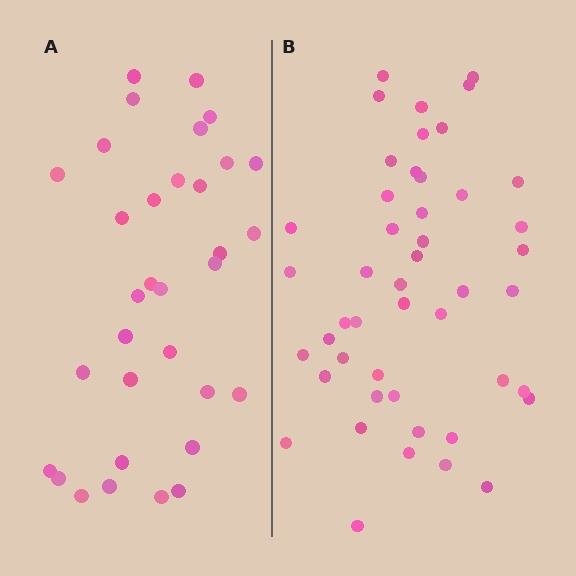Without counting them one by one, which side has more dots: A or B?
Region B (the right region) has more dots.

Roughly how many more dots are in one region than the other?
Region B has approximately 15 more dots than region A.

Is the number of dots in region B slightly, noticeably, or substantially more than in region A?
Region B has noticeably more, but not dramatically so. The ratio is roughly 1.4 to 1.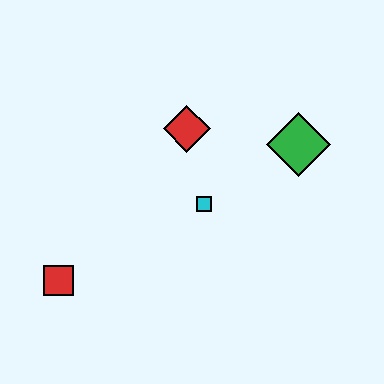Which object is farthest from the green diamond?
The red square is farthest from the green diamond.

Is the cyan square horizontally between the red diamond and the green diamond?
Yes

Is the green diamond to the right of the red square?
Yes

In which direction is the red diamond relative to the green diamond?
The red diamond is to the left of the green diamond.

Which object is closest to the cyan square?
The red diamond is closest to the cyan square.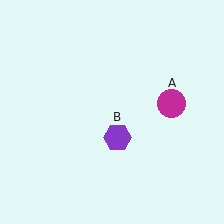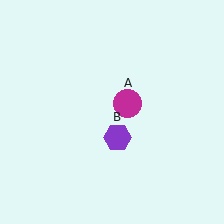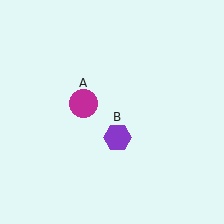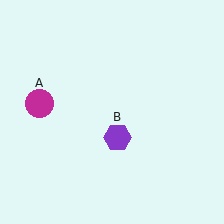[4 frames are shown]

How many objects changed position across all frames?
1 object changed position: magenta circle (object A).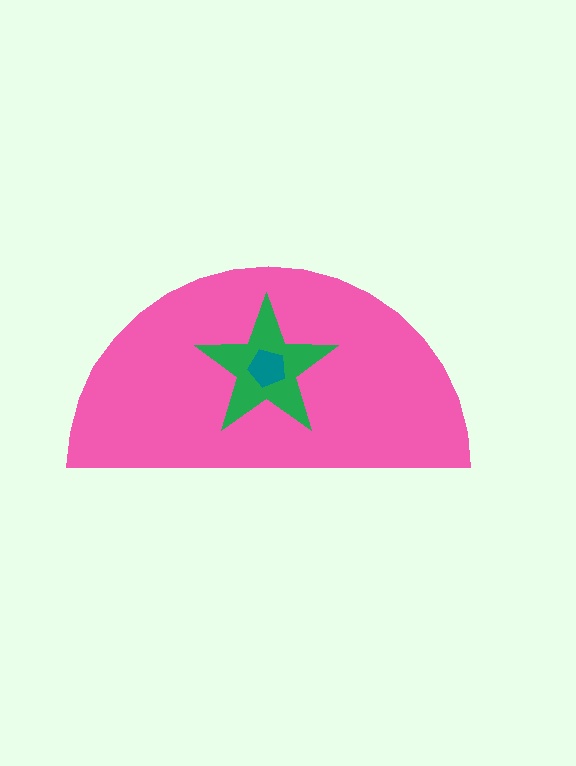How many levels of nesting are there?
3.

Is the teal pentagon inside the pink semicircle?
Yes.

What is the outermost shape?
The pink semicircle.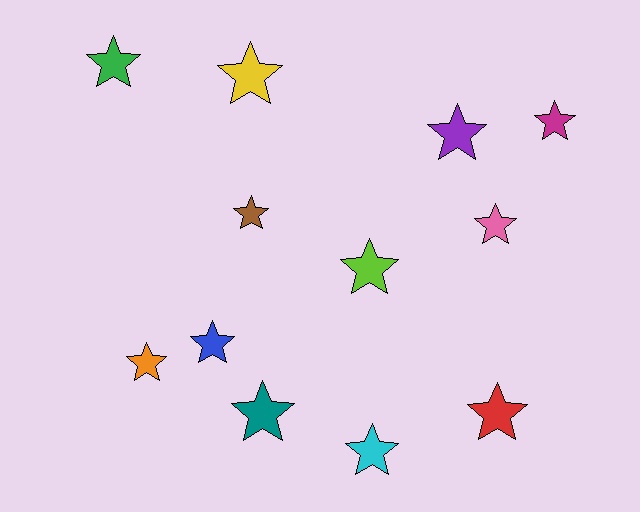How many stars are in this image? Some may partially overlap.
There are 12 stars.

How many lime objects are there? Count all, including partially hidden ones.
There is 1 lime object.